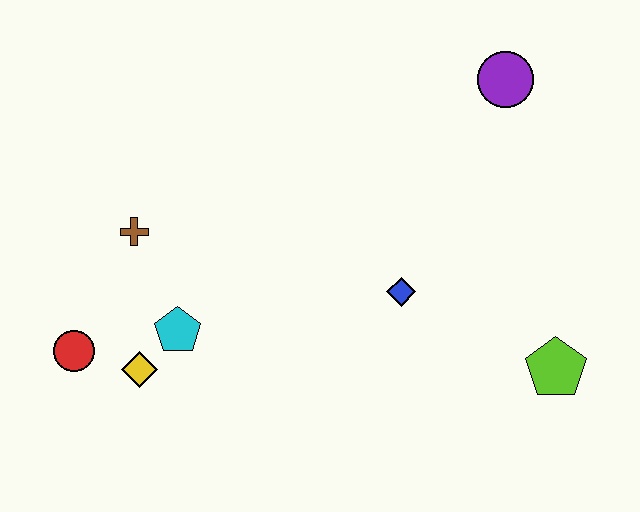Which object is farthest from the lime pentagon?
The red circle is farthest from the lime pentagon.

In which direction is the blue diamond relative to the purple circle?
The blue diamond is below the purple circle.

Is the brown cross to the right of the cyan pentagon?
No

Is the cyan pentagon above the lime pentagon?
Yes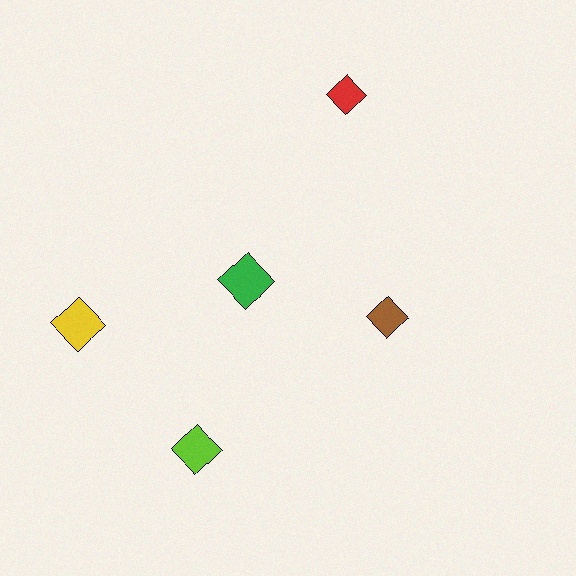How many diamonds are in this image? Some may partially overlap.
There are 5 diamonds.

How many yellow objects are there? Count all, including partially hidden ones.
There is 1 yellow object.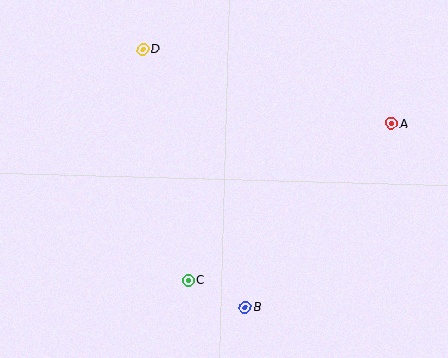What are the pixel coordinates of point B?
Point B is at (245, 307).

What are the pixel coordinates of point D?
Point D is at (143, 49).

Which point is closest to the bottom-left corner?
Point C is closest to the bottom-left corner.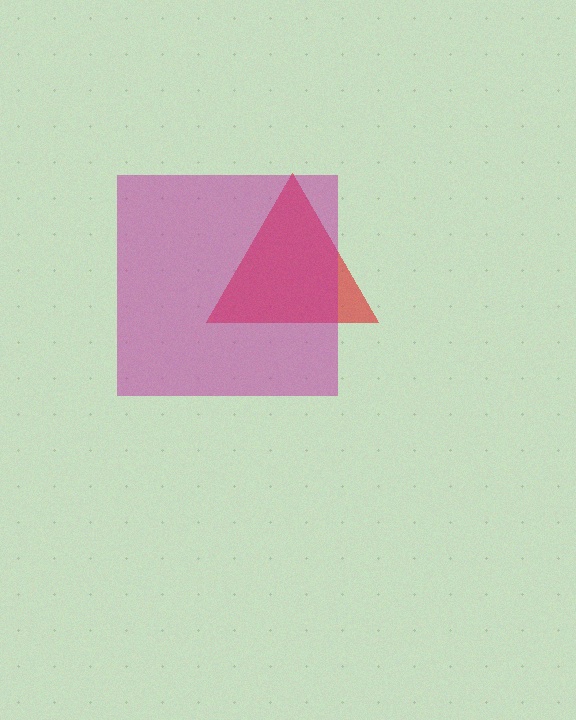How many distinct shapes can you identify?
There are 2 distinct shapes: a red triangle, a magenta square.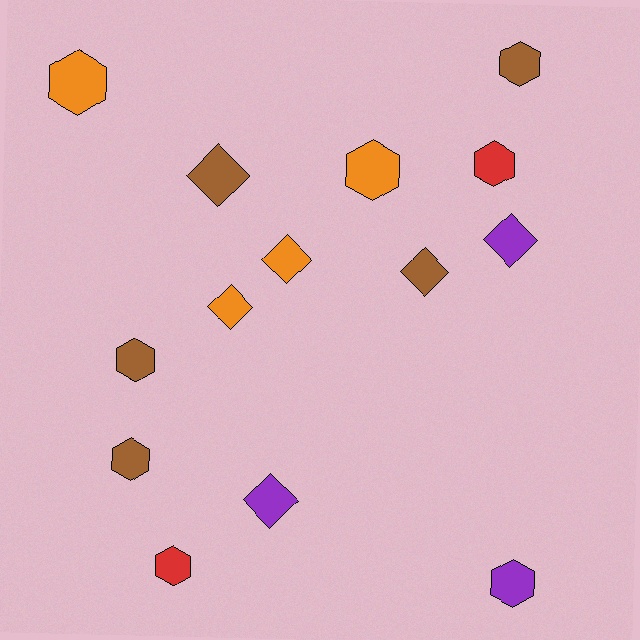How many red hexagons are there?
There are 2 red hexagons.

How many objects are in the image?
There are 14 objects.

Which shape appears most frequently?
Hexagon, with 8 objects.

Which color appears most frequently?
Brown, with 5 objects.